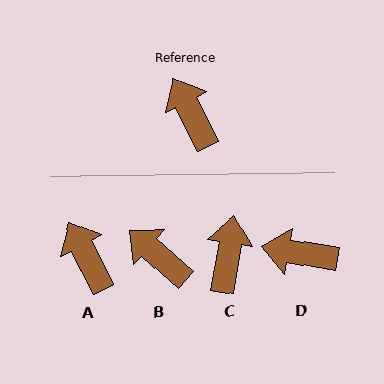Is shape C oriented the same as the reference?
No, it is off by about 36 degrees.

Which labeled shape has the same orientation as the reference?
A.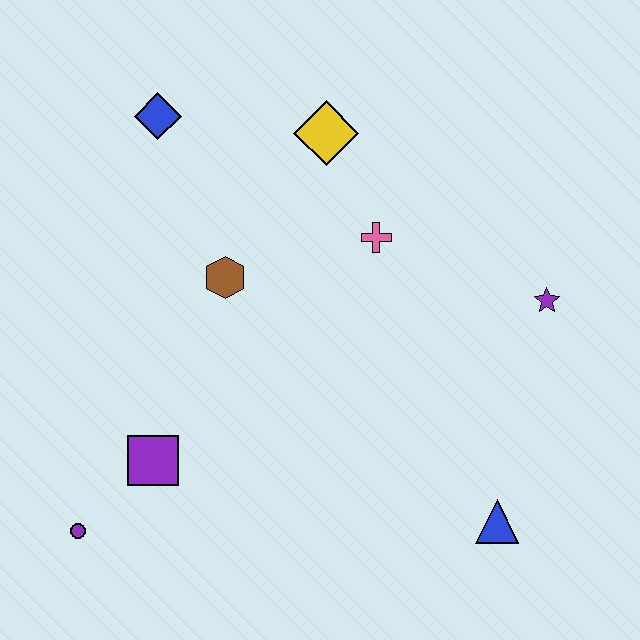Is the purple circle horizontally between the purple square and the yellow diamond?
No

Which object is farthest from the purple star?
The purple circle is farthest from the purple star.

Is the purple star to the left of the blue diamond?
No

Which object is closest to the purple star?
The pink cross is closest to the purple star.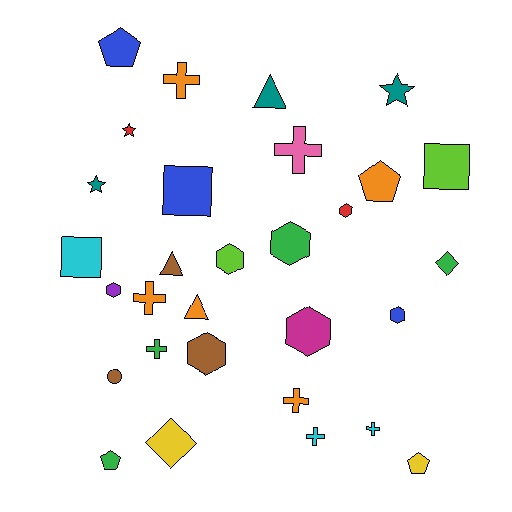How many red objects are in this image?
There are 2 red objects.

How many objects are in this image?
There are 30 objects.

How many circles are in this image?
There is 1 circle.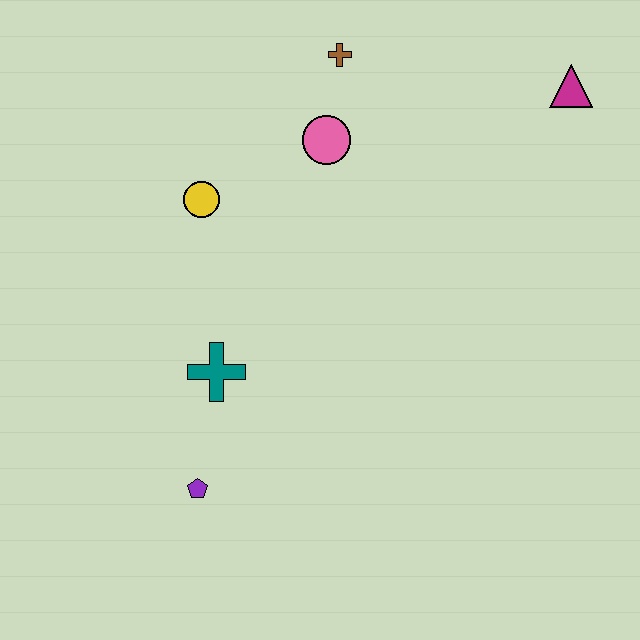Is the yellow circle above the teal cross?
Yes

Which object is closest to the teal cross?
The purple pentagon is closest to the teal cross.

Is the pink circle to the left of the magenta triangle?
Yes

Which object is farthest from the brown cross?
The purple pentagon is farthest from the brown cross.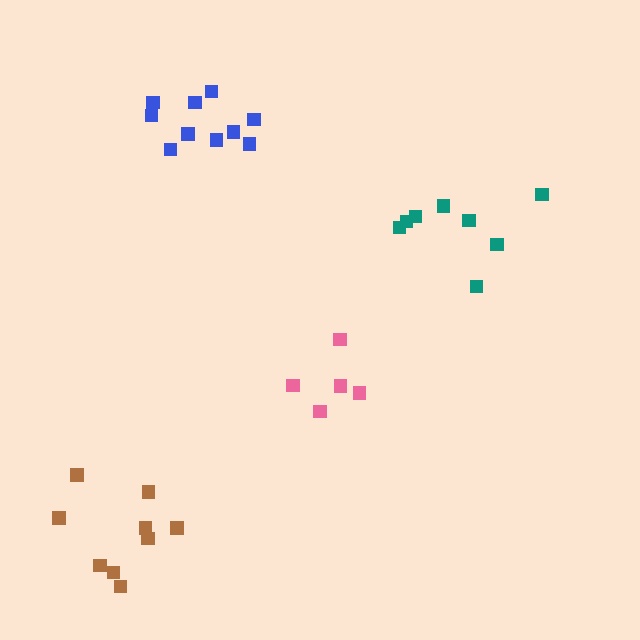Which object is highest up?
The blue cluster is topmost.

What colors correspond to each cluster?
The clusters are colored: pink, blue, teal, brown.